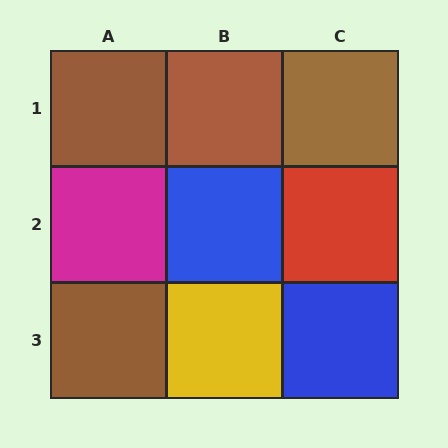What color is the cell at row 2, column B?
Blue.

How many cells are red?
1 cell is red.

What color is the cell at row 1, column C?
Brown.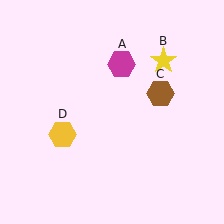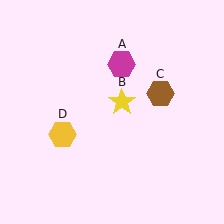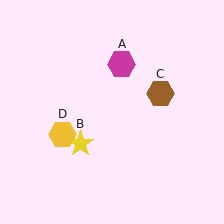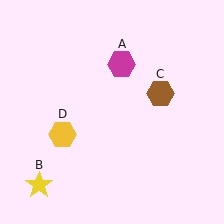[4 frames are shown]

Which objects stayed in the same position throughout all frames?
Magenta hexagon (object A) and brown hexagon (object C) and yellow hexagon (object D) remained stationary.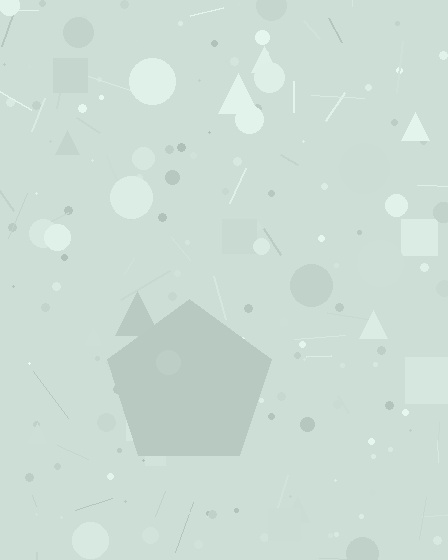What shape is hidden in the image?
A pentagon is hidden in the image.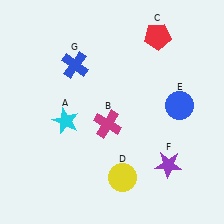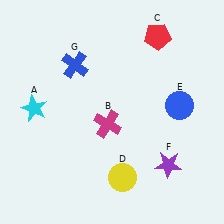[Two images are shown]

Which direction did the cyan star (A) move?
The cyan star (A) moved left.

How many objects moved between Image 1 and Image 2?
1 object moved between the two images.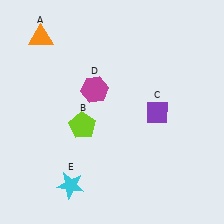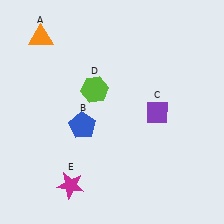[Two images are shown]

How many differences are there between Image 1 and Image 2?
There are 3 differences between the two images.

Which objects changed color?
B changed from lime to blue. D changed from magenta to lime. E changed from cyan to magenta.